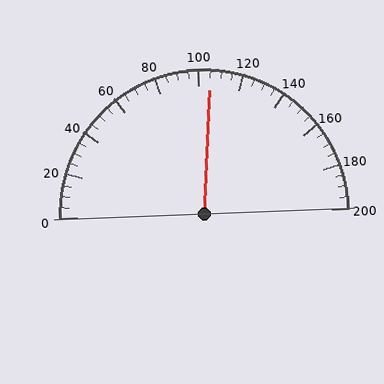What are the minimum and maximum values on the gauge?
The gauge ranges from 0 to 200.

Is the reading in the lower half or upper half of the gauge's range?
The reading is in the upper half of the range (0 to 200).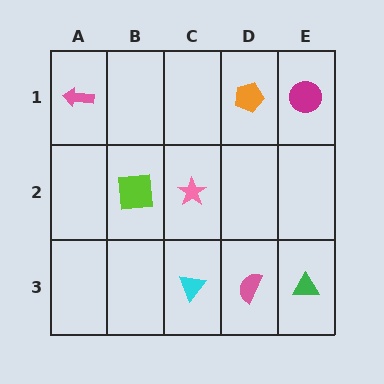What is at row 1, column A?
A pink arrow.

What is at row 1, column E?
A magenta circle.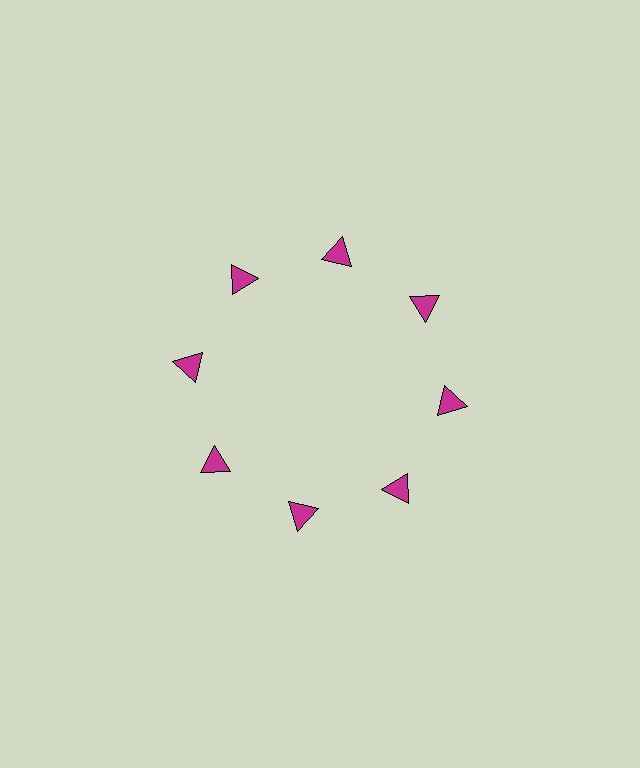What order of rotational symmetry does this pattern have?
This pattern has 8-fold rotational symmetry.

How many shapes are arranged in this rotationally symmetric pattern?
There are 8 shapes, arranged in 8 groups of 1.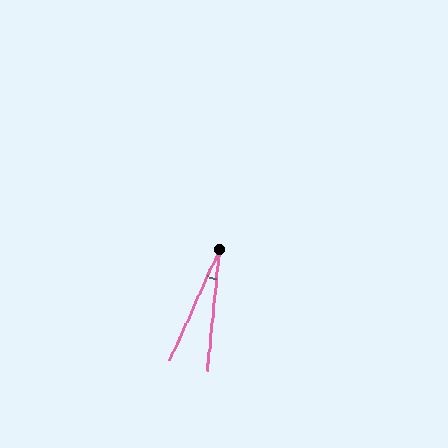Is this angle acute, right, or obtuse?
It is acute.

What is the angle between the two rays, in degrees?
Approximately 19 degrees.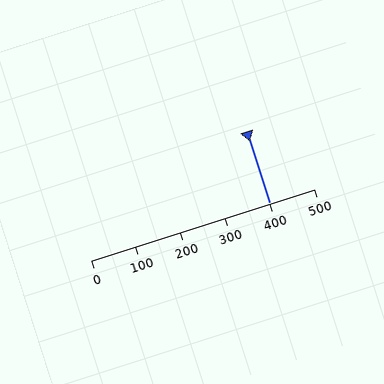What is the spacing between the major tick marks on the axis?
The major ticks are spaced 100 apart.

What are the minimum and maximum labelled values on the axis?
The axis runs from 0 to 500.